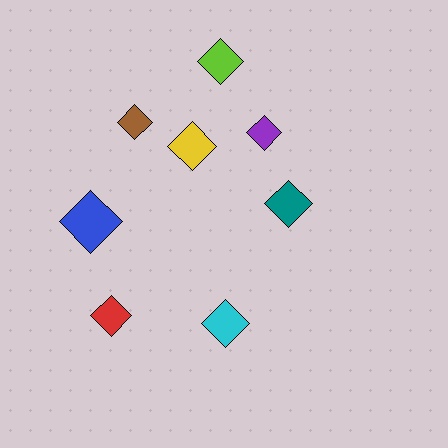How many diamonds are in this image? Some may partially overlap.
There are 8 diamonds.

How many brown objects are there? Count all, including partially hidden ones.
There is 1 brown object.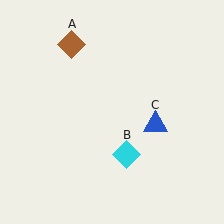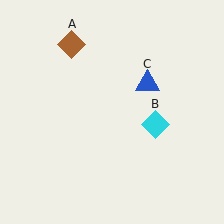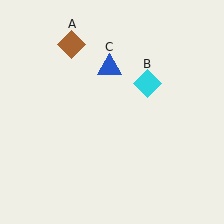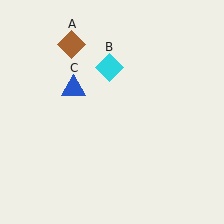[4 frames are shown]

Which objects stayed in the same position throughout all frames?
Brown diamond (object A) remained stationary.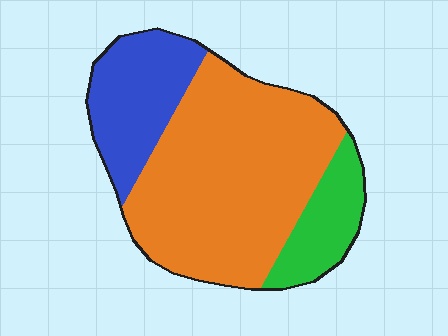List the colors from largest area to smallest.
From largest to smallest: orange, blue, green.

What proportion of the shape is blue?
Blue covers about 25% of the shape.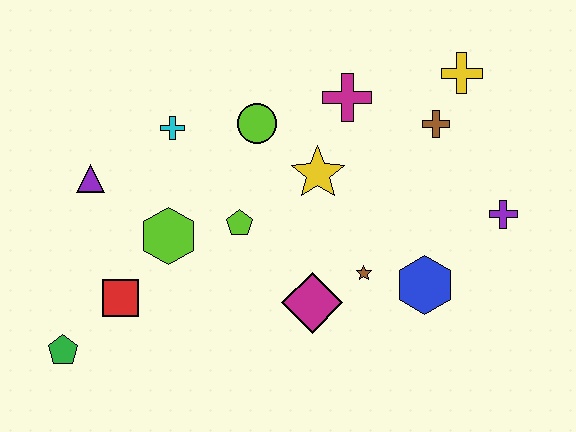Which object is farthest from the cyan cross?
The purple cross is farthest from the cyan cross.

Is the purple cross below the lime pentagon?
No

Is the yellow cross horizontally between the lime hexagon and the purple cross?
Yes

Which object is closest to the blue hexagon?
The brown star is closest to the blue hexagon.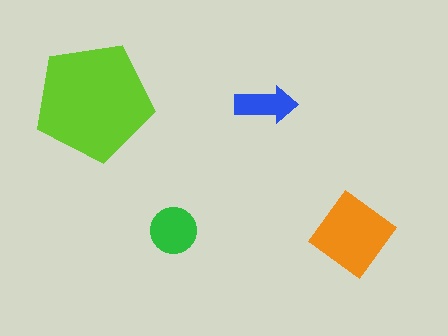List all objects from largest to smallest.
The lime pentagon, the orange diamond, the green circle, the blue arrow.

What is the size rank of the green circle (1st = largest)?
3rd.